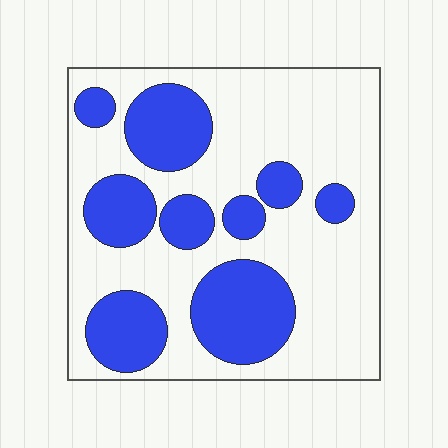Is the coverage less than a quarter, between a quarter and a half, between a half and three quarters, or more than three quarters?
Between a quarter and a half.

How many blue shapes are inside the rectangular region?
9.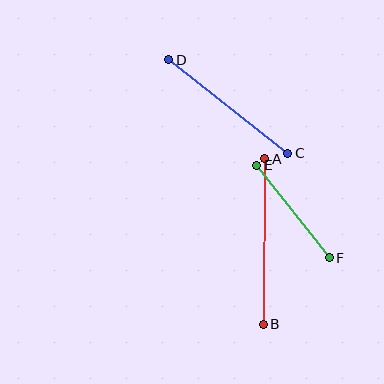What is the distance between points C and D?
The distance is approximately 151 pixels.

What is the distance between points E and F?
The distance is approximately 117 pixels.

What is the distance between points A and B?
The distance is approximately 166 pixels.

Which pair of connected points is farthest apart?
Points A and B are farthest apart.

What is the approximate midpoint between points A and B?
The midpoint is at approximately (264, 242) pixels.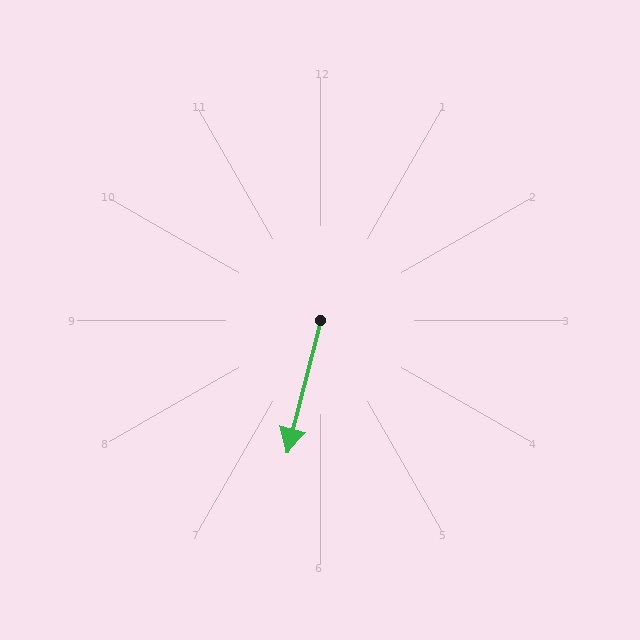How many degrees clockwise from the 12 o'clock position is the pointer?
Approximately 194 degrees.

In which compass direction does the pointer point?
South.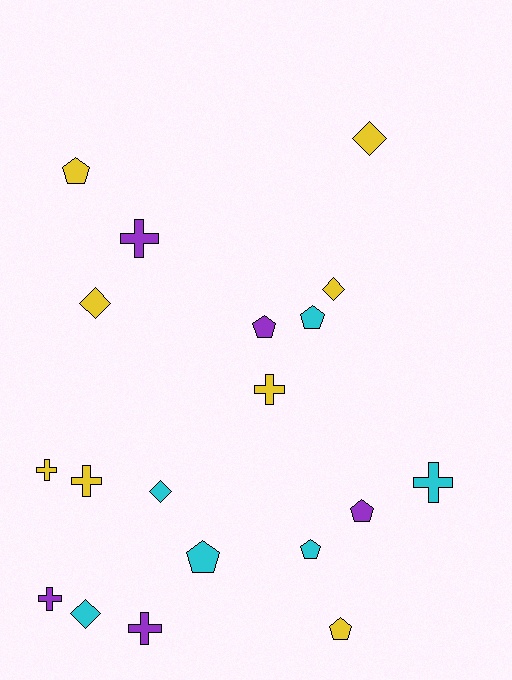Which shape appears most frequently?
Cross, with 7 objects.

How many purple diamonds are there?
There are no purple diamonds.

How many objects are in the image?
There are 19 objects.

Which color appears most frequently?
Yellow, with 8 objects.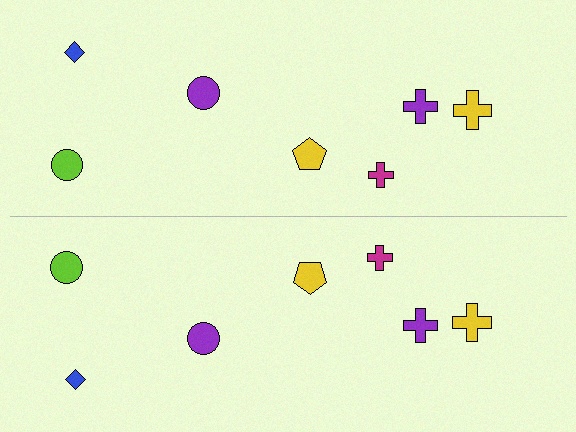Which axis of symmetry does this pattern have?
The pattern has a horizontal axis of symmetry running through the center of the image.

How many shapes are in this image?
There are 14 shapes in this image.